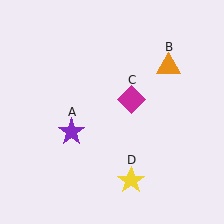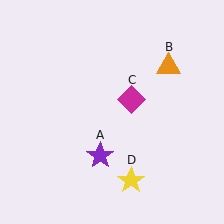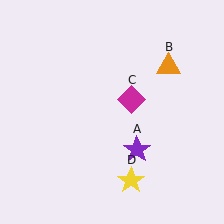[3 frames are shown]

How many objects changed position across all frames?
1 object changed position: purple star (object A).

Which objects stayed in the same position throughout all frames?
Orange triangle (object B) and magenta diamond (object C) and yellow star (object D) remained stationary.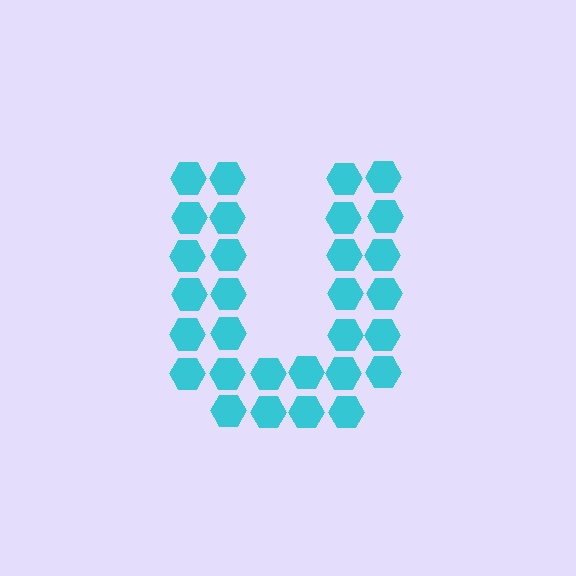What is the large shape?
The large shape is the letter U.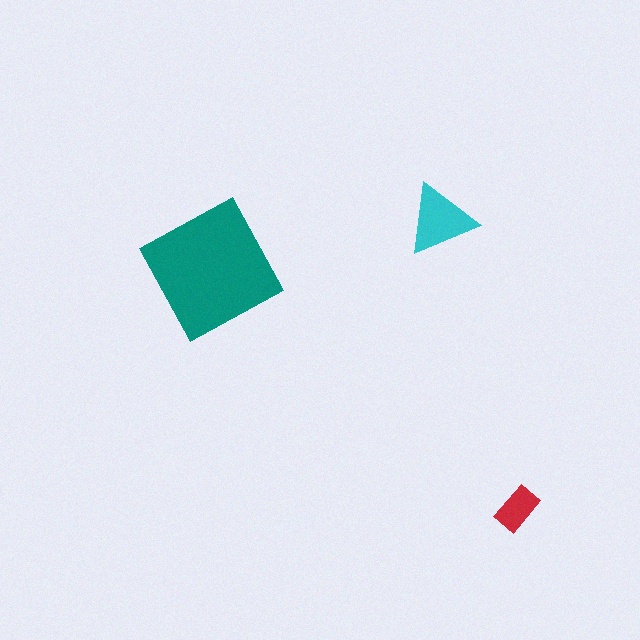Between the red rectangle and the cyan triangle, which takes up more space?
The cyan triangle.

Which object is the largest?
The teal square.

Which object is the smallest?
The red rectangle.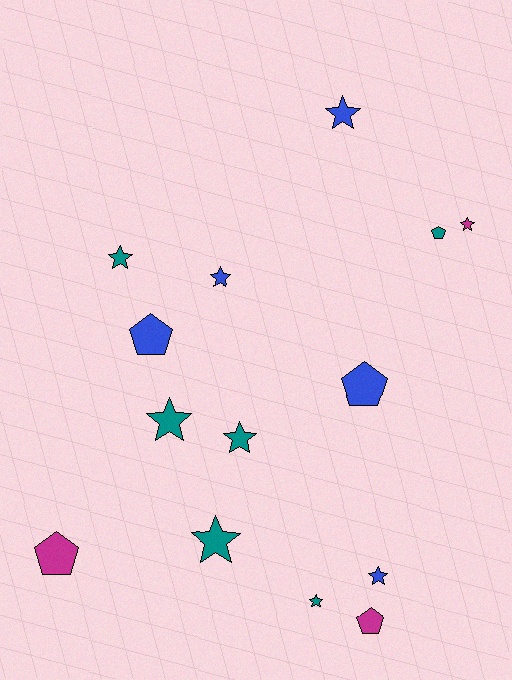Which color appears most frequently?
Teal, with 6 objects.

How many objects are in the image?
There are 14 objects.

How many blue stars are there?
There are 3 blue stars.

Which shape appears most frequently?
Star, with 9 objects.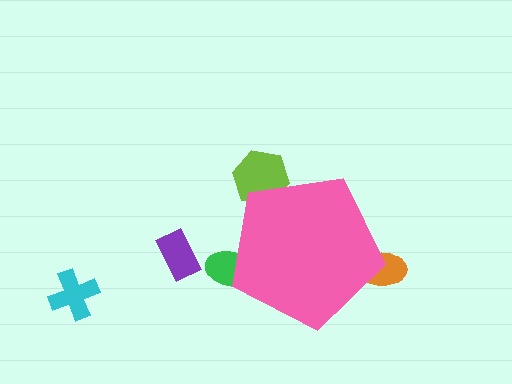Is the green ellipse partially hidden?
Yes, the green ellipse is partially hidden behind the pink pentagon.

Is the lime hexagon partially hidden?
Yes, the lime hexagon is partially hidden behind the pink pentagon.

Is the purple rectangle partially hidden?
No, the purple rectangle is fully visible.